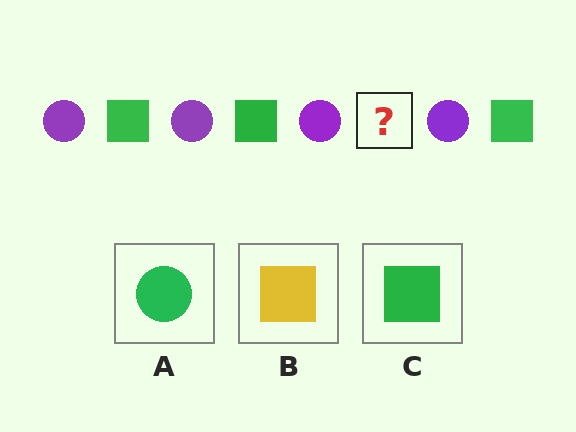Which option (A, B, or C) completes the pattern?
C.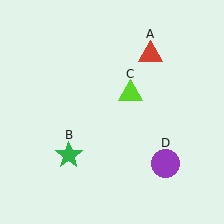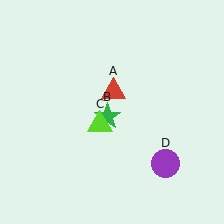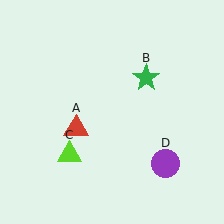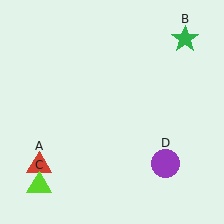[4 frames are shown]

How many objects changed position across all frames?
3 objects changed position: red triangle (object A), green star (object B), lime triangle (object C).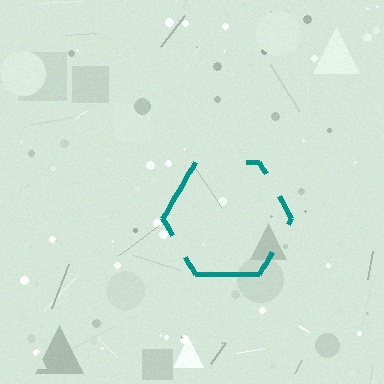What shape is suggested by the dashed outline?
The dashed outline suggests a hexagon.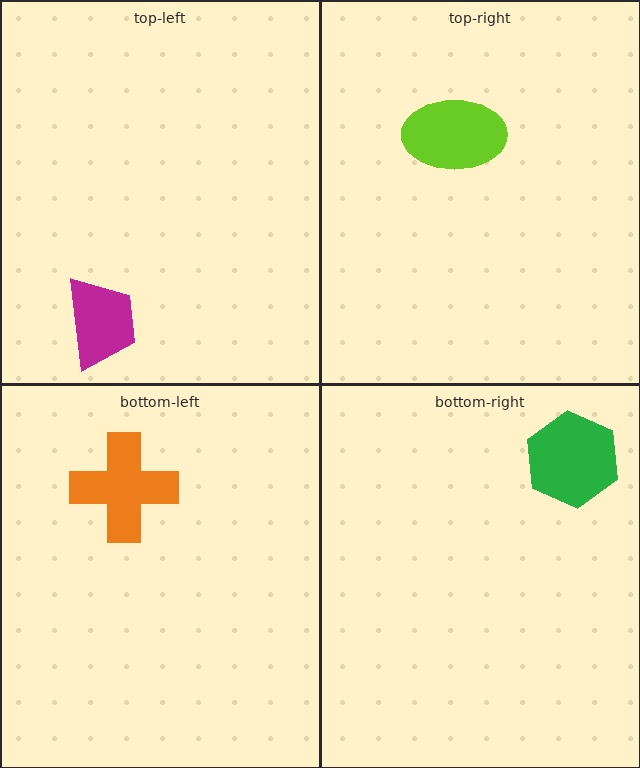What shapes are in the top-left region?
The magenta trapezoid.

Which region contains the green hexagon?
The bottom-right region.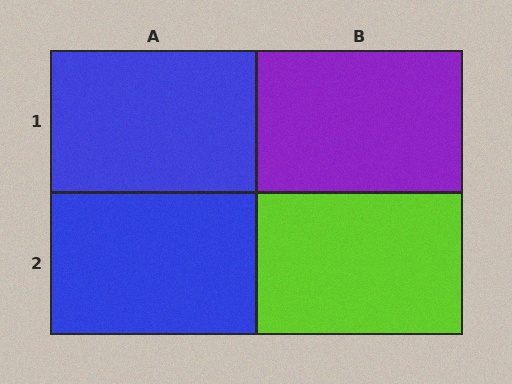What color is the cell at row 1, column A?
Blue.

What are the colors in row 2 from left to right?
Blue, lime.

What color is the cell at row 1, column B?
Purple.